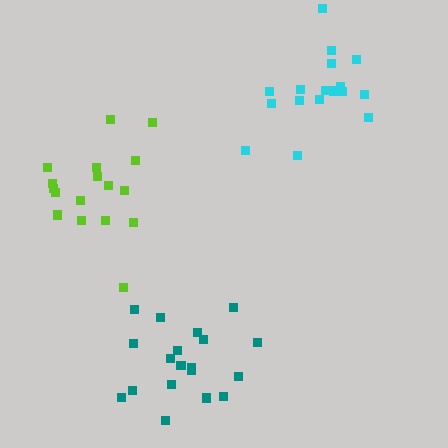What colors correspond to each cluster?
The clusters are colored: lime, cyan, teal.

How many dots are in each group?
Group 1: 17 dots, Group 2: 17 dots, Group 3: 19 dots (53 total).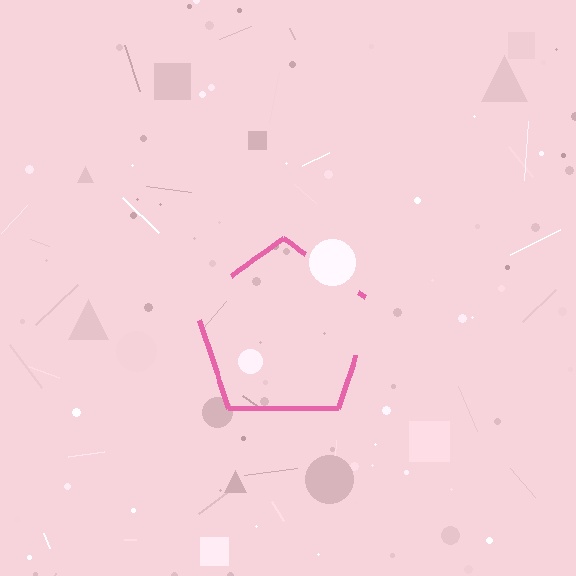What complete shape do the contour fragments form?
The contour fragments form a pentagon.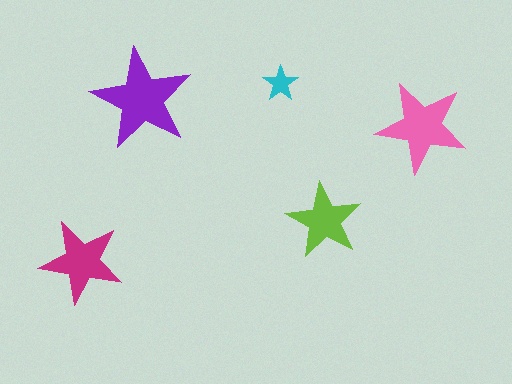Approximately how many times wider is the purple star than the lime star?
About 1.5 times wider.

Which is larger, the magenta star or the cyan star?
The magenta one.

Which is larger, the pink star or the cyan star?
The pink one.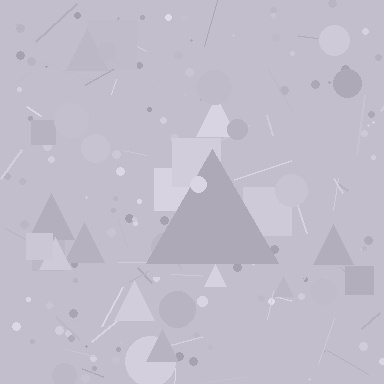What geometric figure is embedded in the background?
A triangle is embedded in the background.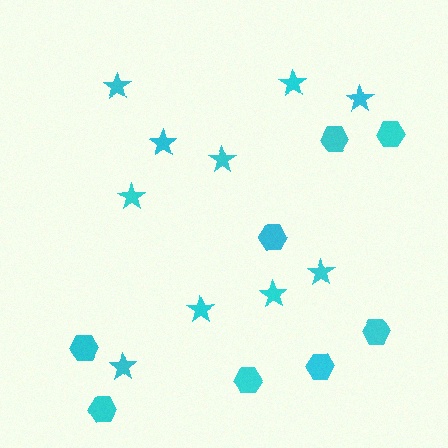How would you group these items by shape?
There are 2 groups: one group of hexagons (8) and one group of stars (10).